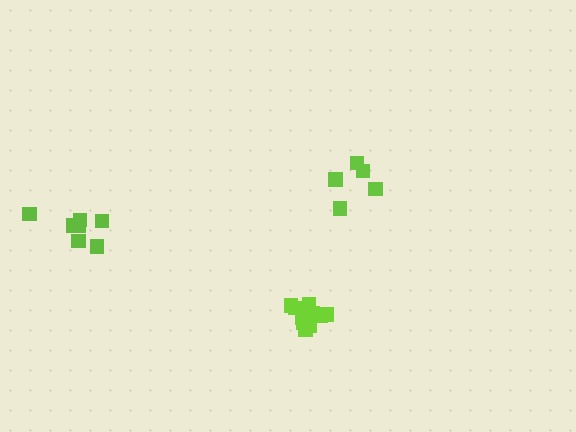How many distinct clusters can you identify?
There are 3 distinct clusters.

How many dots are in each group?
Group 1: 7 dots, Group 2: 11 dots, Group 3: 5 dots (23 total).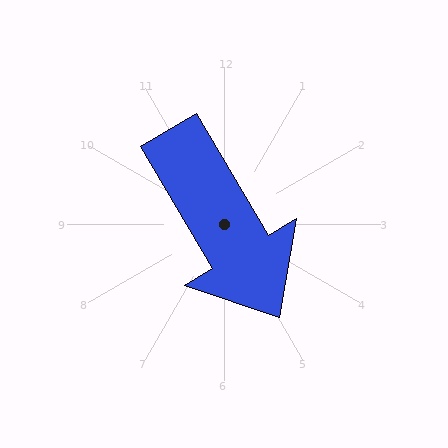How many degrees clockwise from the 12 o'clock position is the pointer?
Approximately 149 degrees.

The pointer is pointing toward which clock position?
Roughly 5 o'clock.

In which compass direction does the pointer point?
Southeast.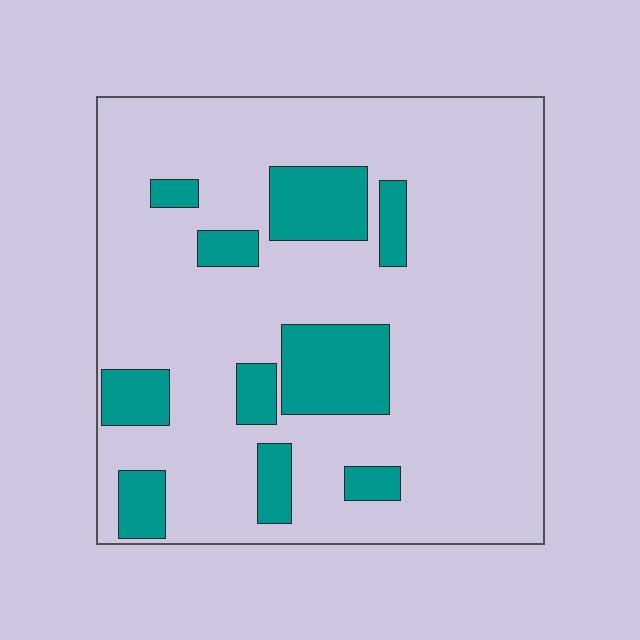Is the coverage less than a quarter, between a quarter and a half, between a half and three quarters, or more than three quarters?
Less than a quarter.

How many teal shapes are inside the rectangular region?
10.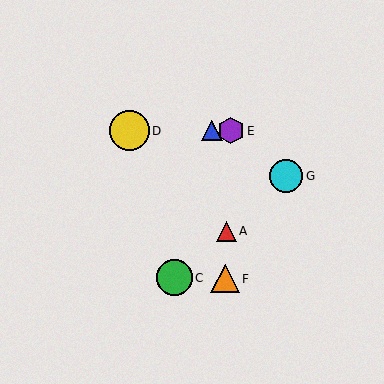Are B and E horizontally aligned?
Yes, both are at y≈131.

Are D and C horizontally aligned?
No, D is at y≈131 and C is at y≈278.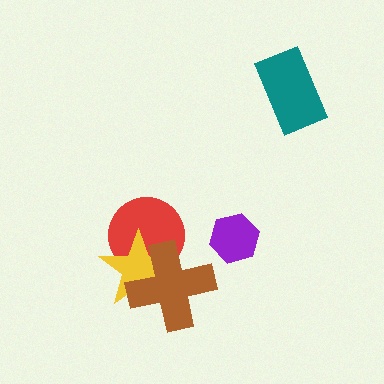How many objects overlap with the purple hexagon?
0 objects overlap with the purple hexagon.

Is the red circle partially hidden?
Yes, it is partially covered by another shape.